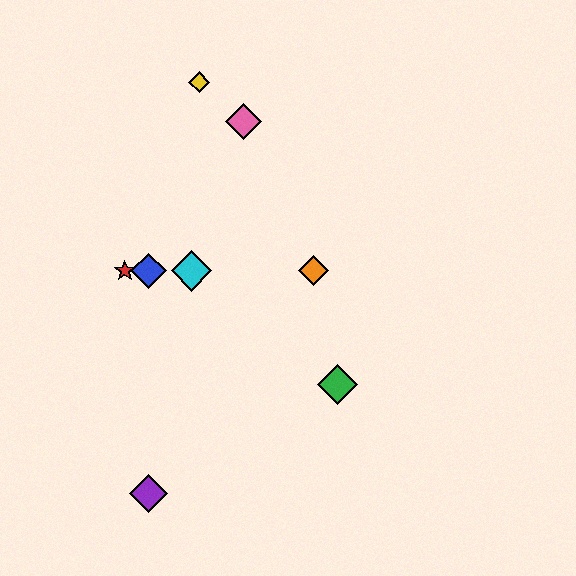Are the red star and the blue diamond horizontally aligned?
Yes, both are at y≈271.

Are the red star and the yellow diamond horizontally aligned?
No, the red star is at y≈271 and the yellow diamond is at y≈82.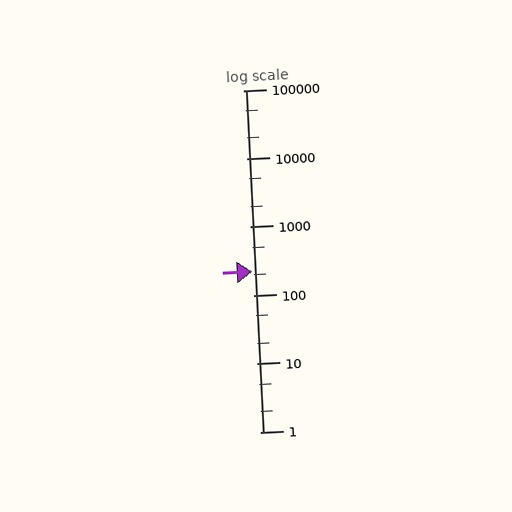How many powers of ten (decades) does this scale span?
The scale spans 5 decades, from 1 to 100000.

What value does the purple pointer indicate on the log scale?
The pointer indicates approximately 220.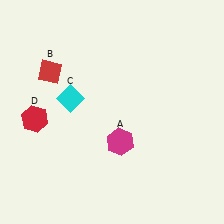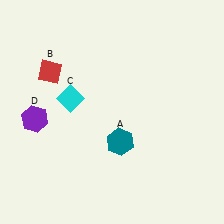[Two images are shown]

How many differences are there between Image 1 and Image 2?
There are 2 differences between the two images.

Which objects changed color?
A changed from magenta to teal. D changed from red to purple.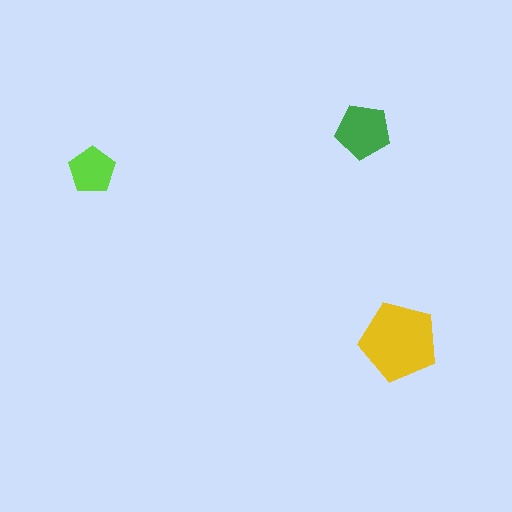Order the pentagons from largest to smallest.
the yellow one, the green one, the lime one.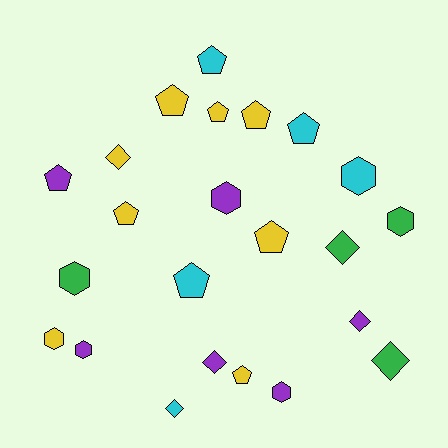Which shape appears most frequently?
Pentagon, with 10 objects.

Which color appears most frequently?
Yellow, with 8 objects.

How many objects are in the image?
There are 23 objects.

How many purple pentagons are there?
There is 1 purple pentagon.